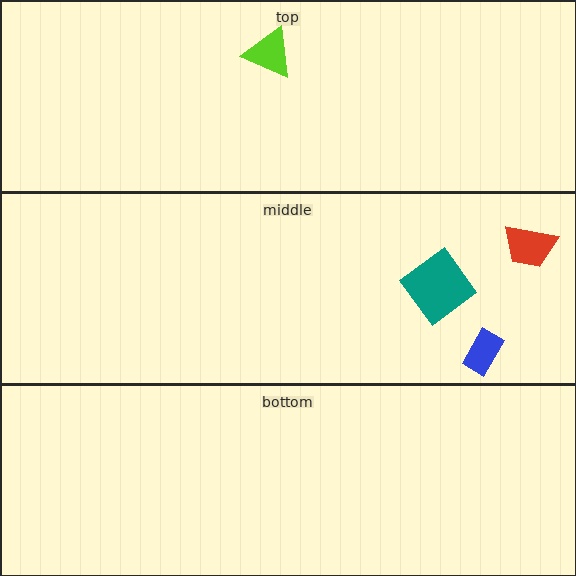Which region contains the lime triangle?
The top region.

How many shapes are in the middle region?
3.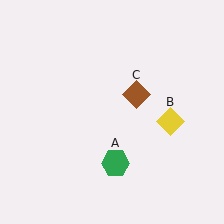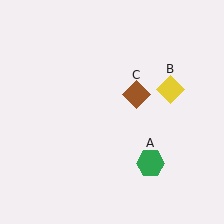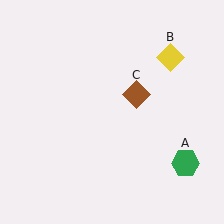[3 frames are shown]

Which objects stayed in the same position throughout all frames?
Brown diamond (object C) remained stationary.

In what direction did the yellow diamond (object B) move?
The yellow diamond (object B) moved up.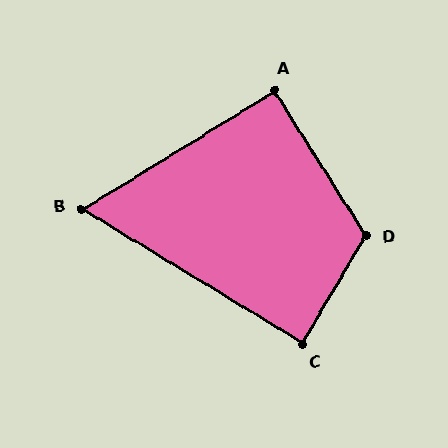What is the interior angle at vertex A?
Approximately 91 degrees (approximately right).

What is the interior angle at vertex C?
Approximately 89 degrees (approximately right).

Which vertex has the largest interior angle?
D, at approximately 117 degrees.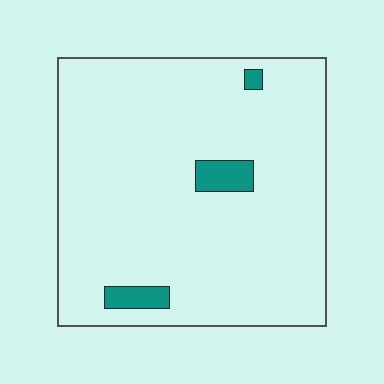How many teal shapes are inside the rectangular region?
3.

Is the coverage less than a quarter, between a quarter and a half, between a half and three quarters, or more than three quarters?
Less than a quarter.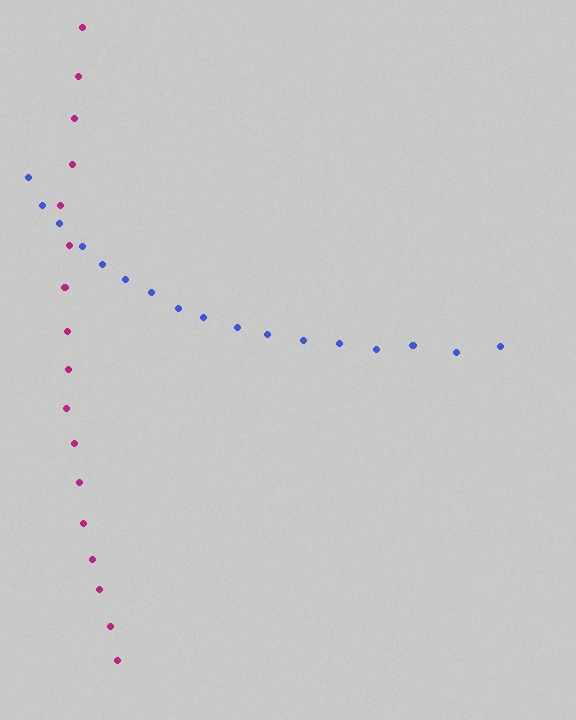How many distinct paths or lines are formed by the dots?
There are 2 distinct paths.